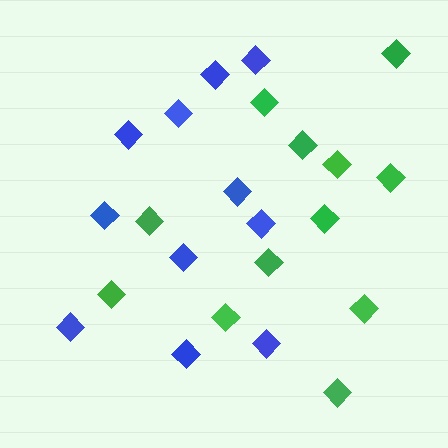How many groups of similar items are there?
There are 2 groups: one group of green diamonds (12) and one group of blue diamonds (11).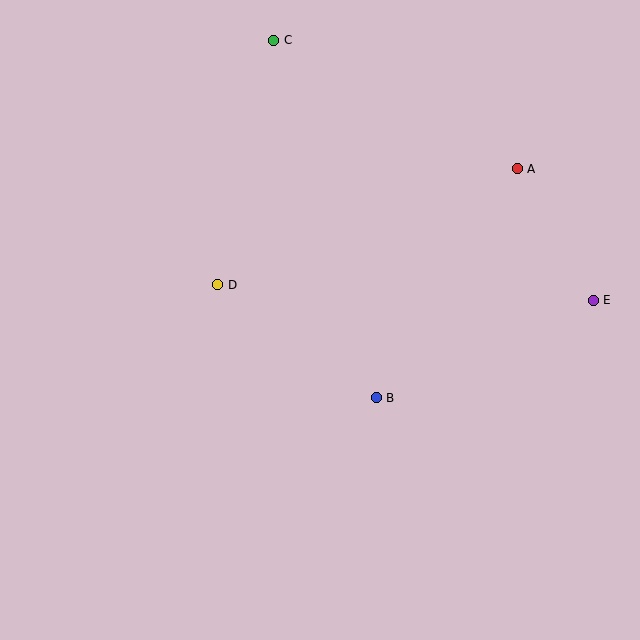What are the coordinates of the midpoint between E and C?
The midpoint between E and C is at (433, 170).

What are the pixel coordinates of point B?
Point B is at (376, 398).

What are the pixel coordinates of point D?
Point D is at (218, 285).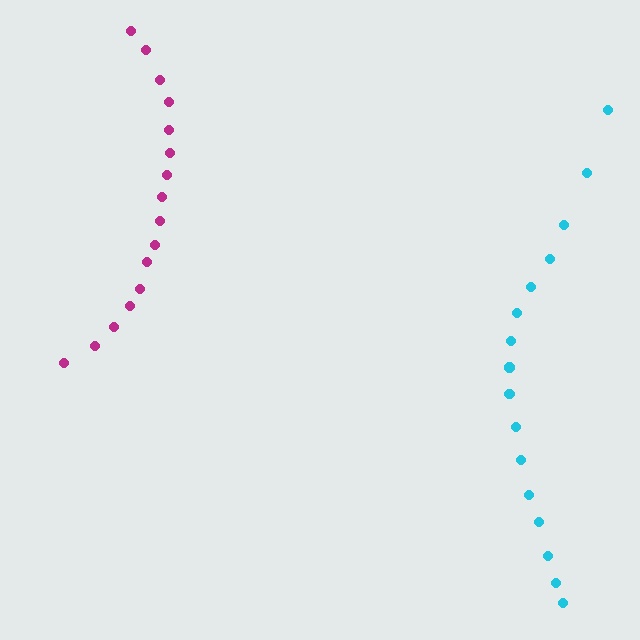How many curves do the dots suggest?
There are 2 distinct paths.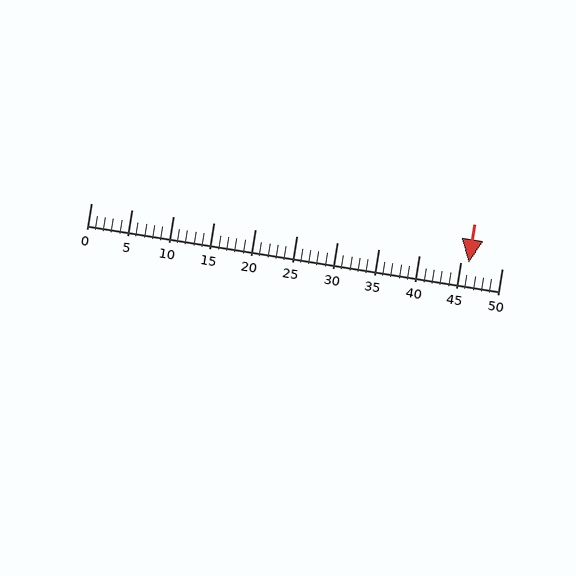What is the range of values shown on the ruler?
The ruler shows values from 0 to 50.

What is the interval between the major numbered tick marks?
The major tick marks are spaced 5 units apart.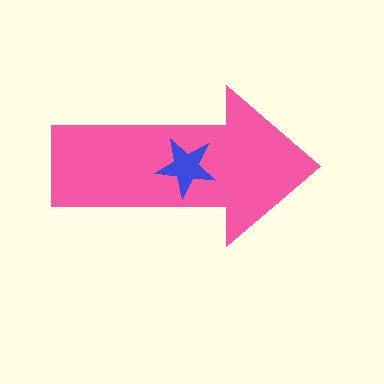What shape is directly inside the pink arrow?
The blue star.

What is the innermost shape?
The blue star.